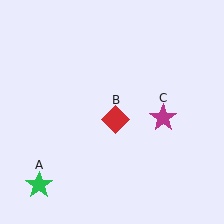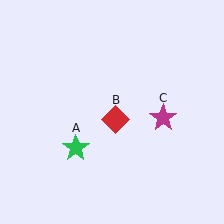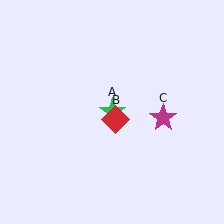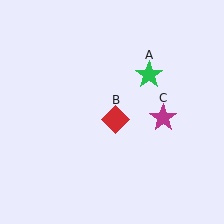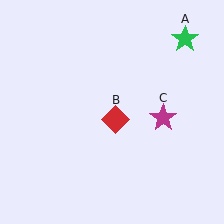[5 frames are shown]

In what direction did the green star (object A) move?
The green star (object A) moved up and to the right.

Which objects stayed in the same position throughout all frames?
Red diamond (object B) and magenta star (object C) remained stationary.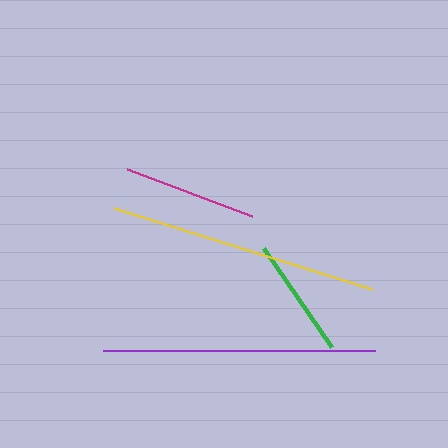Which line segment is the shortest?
The green line is the shortest at approximately 120 pixels.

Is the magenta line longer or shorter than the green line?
The magenta line is longer than the green line.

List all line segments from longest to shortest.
From longest to shortest: purple, yellow, magenta, green.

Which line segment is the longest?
The purple line is the longest at approximately 272 pixels.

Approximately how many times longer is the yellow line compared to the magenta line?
The yellow line is approximately 2.0 times the length of the magenta line.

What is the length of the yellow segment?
The yellow segment is approximately 271 pixels long.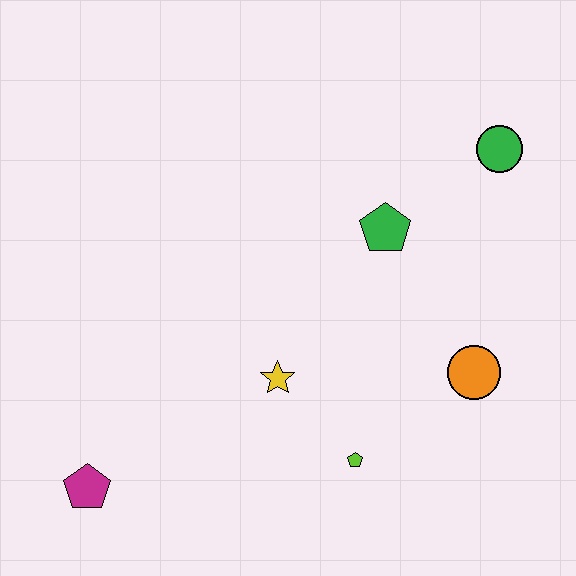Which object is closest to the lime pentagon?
The yellow star is closest to the lime pentagon.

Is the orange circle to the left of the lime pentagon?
No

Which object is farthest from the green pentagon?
The magenta pentagon is farthest from the green pentagon.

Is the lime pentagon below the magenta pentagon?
No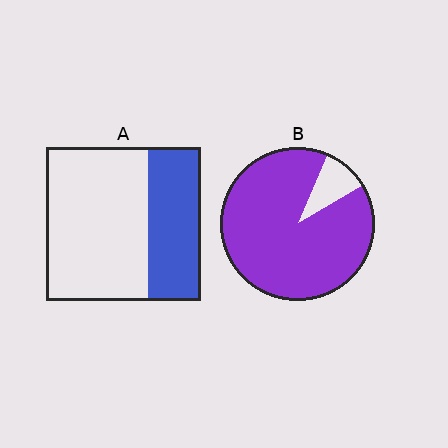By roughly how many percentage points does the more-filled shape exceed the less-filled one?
By roughly 55 percentage points (B over A).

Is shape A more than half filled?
No.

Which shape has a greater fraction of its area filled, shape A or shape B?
Shape B.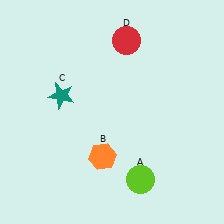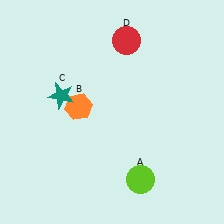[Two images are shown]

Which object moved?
The orange hexagon (B) moved up.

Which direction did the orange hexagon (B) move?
The orange hexagon (B) moved up.